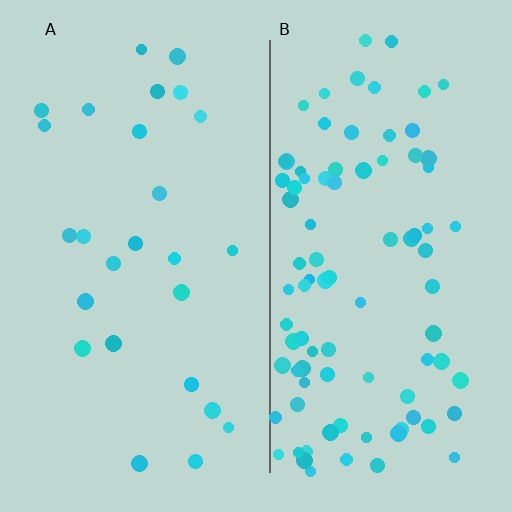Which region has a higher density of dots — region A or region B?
B (the right).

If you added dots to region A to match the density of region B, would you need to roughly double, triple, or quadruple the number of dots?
Approximately quadruple.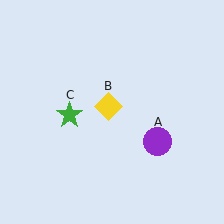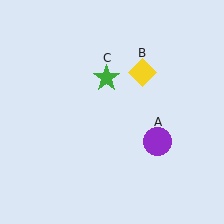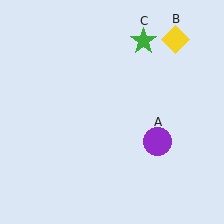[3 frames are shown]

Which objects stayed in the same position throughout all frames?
Purple circle (object A) remained stationary.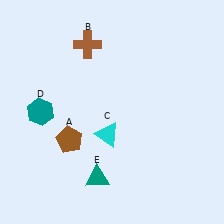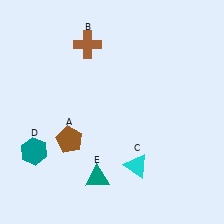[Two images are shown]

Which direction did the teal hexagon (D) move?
The teal hexagon (D) moved down.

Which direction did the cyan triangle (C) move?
The cyan triangle (C) moved down.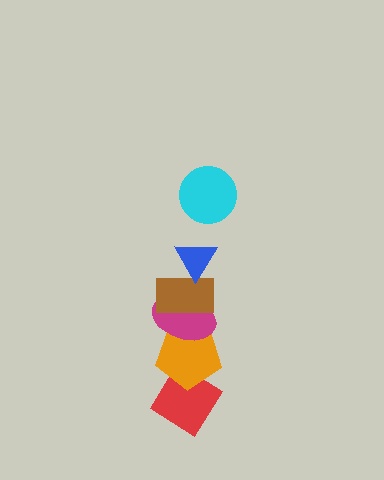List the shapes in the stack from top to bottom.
From top to bottom: the cyan circle, the blue triangle, the brown rectangle, the magenta ellipse, the orange pentagon, the red diamond.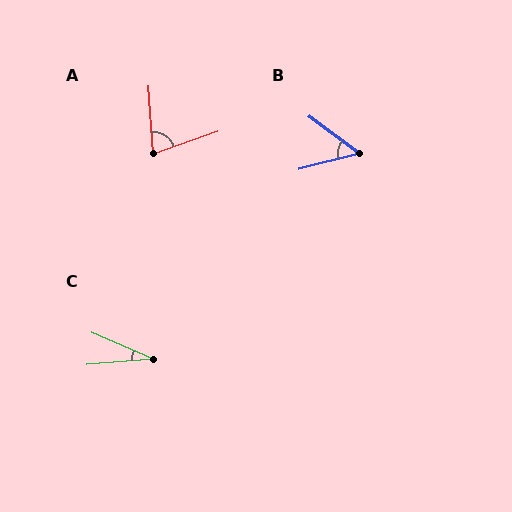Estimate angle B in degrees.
Approximately 51 degrees.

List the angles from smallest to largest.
C (28°), B (51°), A (74°).